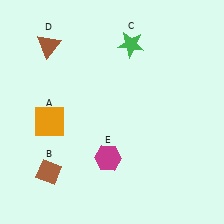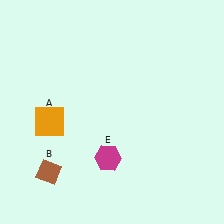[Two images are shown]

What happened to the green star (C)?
The green star (C) was removed in Image 2. It was in the top-right area of Image 1.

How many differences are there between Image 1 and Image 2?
There are 2 differences between the two images.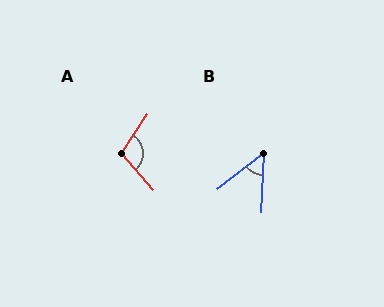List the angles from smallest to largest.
B (49°), A (106°).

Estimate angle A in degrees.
Approximately 106 degrees.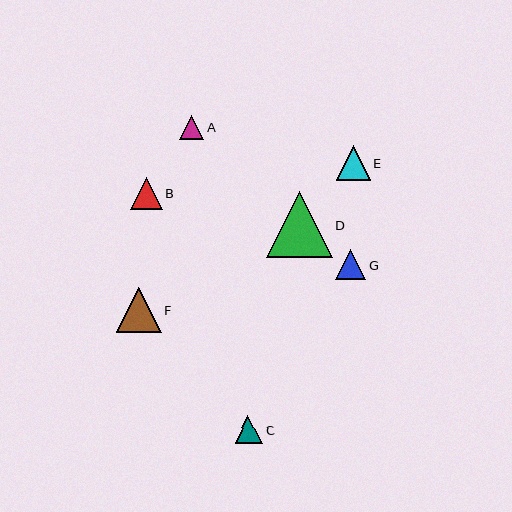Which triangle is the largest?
Triangle D is the largest with a size of approximately 66 pixels.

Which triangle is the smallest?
Triangle A is the smallest with a size of approximately 24 pixels.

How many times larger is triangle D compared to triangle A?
Triangle D is approximately 2.7 times the size of triangle A.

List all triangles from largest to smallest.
From largest to smallest: D, F, E, B, G, C, A.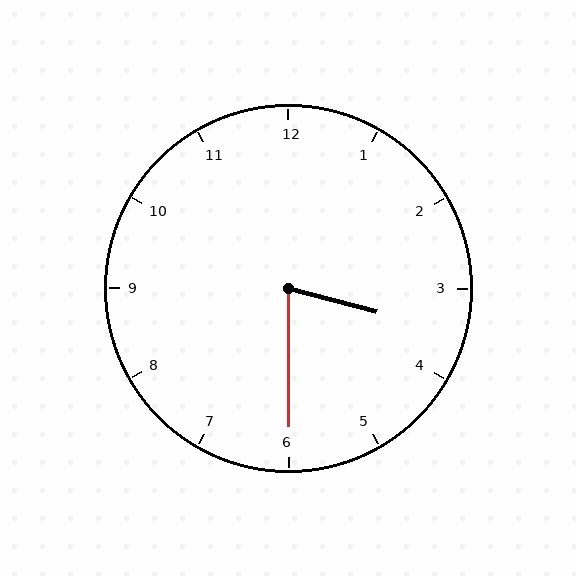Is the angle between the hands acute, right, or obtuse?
It is acute.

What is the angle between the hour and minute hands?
Approximately 75 degrees.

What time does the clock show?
3:30.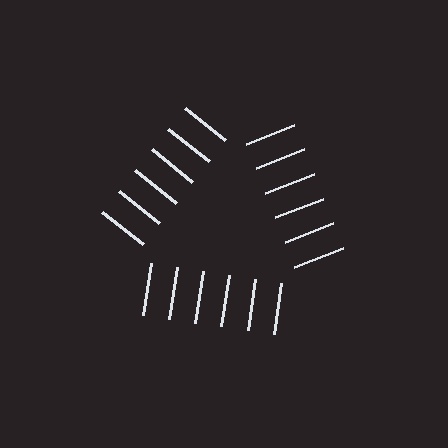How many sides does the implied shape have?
3 sides — the line-ends trace a triangle.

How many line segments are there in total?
18 — 6 along each of the 3 edges.